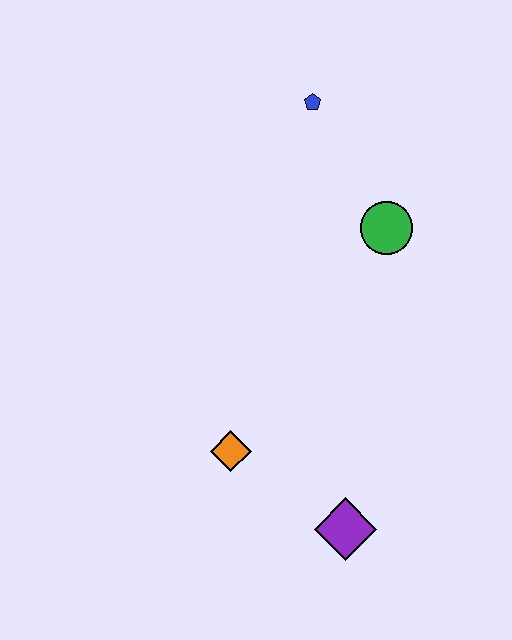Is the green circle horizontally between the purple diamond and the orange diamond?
No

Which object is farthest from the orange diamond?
The blue pentagon is farthest from the orange diamond.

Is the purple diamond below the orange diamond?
Yes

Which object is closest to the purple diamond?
The orange diamond is closest to the purple diamond.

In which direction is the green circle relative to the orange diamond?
The green circle is above the orange diamond.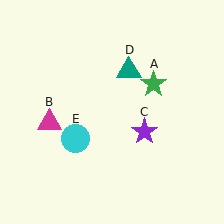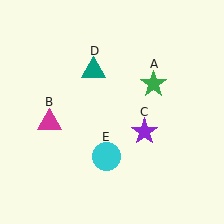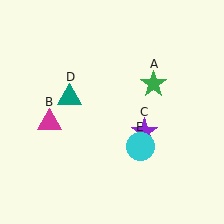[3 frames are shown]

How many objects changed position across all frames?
2 objects changed position: teal triangle (object D), cyan circle (object E).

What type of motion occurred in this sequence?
The teal triangle (object D), cyan circle (object E) rotated counterclockwise around the center of the scene.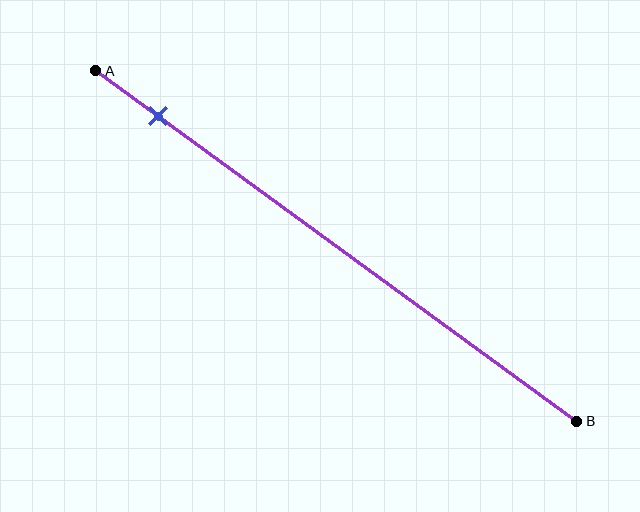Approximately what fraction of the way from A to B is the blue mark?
The blue mark is approximately 15% of the way from A to B.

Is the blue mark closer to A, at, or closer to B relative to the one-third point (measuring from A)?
The blue mark is closer to point A than the one-third point of segment AB.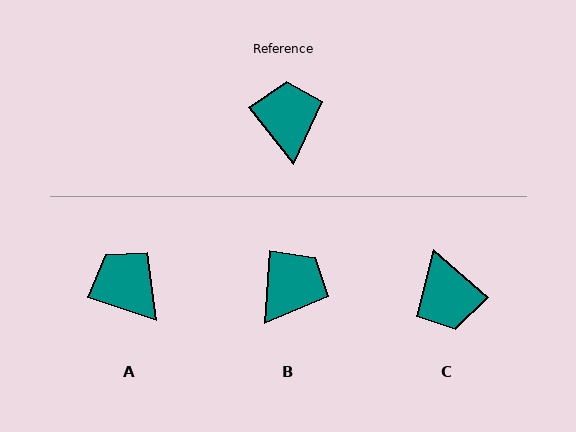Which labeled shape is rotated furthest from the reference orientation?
C, about 169 degrees away.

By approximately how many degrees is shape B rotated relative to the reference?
Approximately 42 degrees clockwise.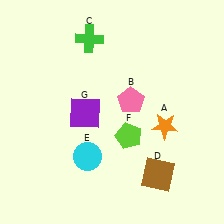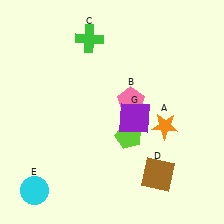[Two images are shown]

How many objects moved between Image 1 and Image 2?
2 objects moved between the two images.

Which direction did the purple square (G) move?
The purple square (G) moved right.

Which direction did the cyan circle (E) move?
The cyan circle (E) moved left.